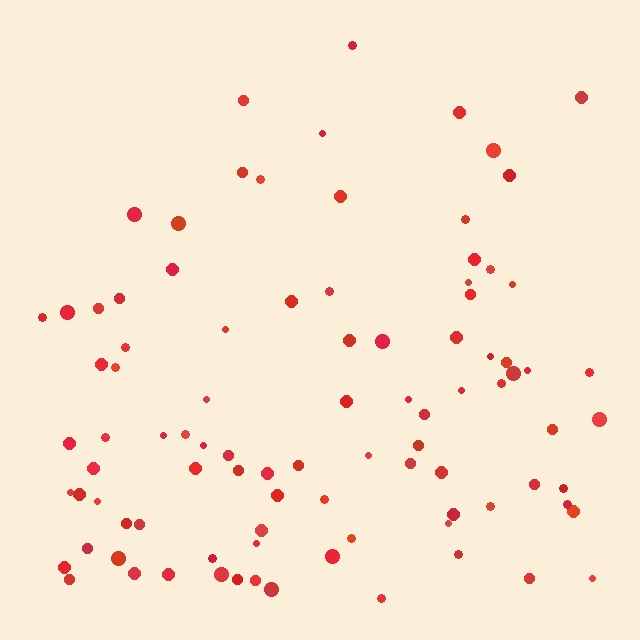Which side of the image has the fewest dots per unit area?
The top.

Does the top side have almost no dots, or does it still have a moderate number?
Still a moderate number, just noticeably fewer than the bottom.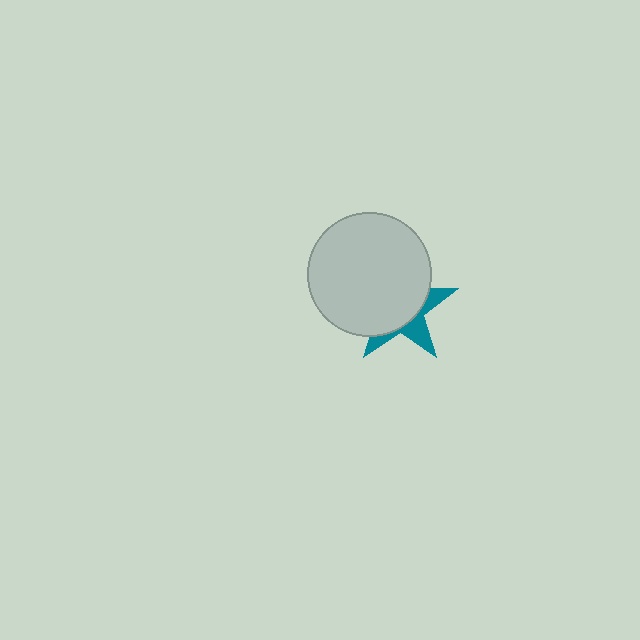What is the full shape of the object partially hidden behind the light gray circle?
The partially hidden object is a teal star.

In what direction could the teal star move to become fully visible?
The teal star could move toward the lower-right. That would shift it out from behind the light gray circle entirely.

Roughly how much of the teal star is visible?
A small part of it is visible (roughly 32%).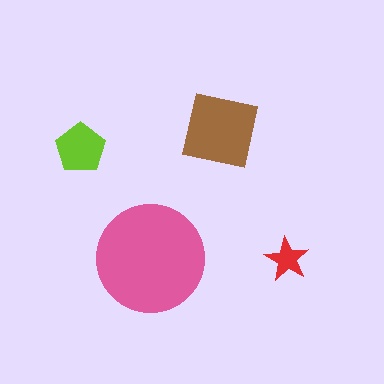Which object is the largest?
The pink circle.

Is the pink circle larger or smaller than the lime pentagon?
Larger.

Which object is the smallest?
The red star.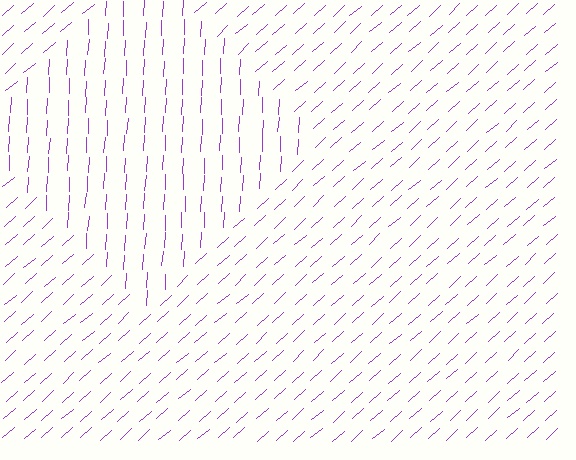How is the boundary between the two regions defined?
The boundary is defined purely by a change in line orientation (approximately 45 degrees difference). All lines are the same color and thickness.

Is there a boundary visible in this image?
Yes, there is a texture boundary formed by a change in line orientation.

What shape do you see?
I see a diamond.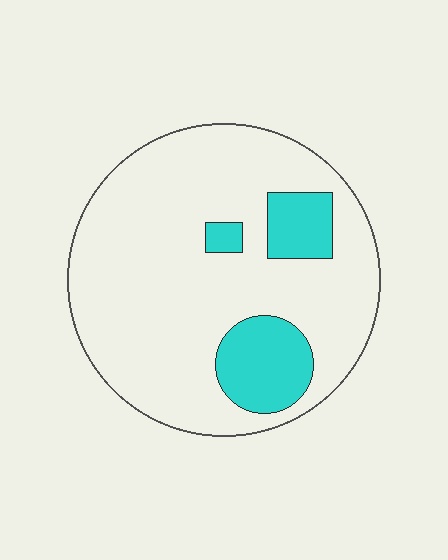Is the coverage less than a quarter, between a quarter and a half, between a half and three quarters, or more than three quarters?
Less than a quarter.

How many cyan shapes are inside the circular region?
3.